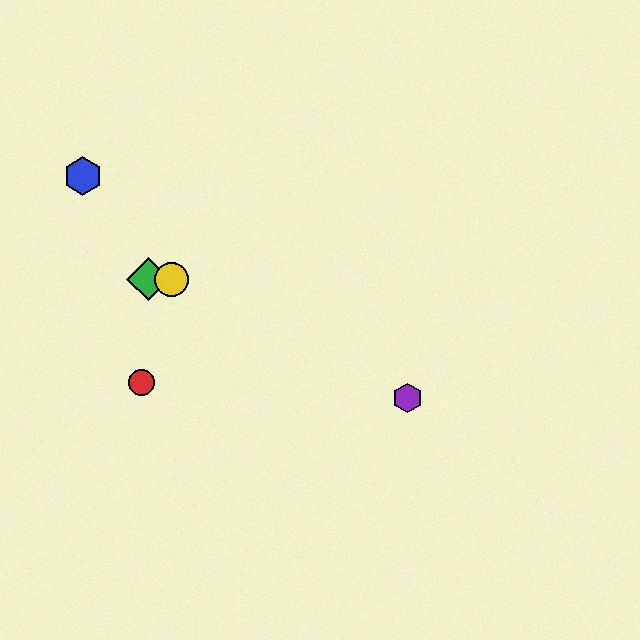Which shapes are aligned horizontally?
The green diamond, the yellow circle are aligned horizontally.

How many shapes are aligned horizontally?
2 shapes (the green diamond, the yellow circle) are aligned horizontally.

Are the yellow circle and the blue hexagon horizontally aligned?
No, the yellow circle is at y≈279 and the blue hexagon is at y≈176.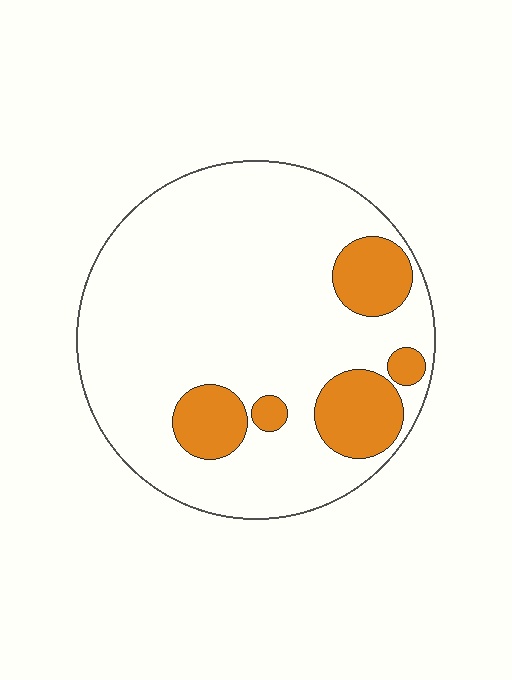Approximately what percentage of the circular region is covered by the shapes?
Approximately 20%.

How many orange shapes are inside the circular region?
5.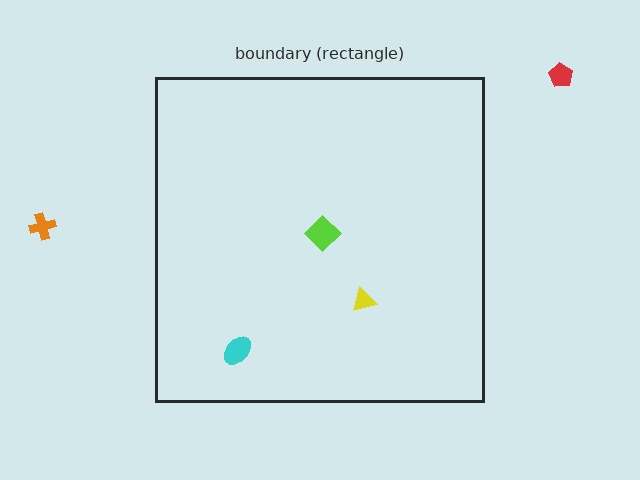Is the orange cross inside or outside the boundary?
Outside.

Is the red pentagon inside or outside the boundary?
Outside.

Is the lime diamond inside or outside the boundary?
Inside.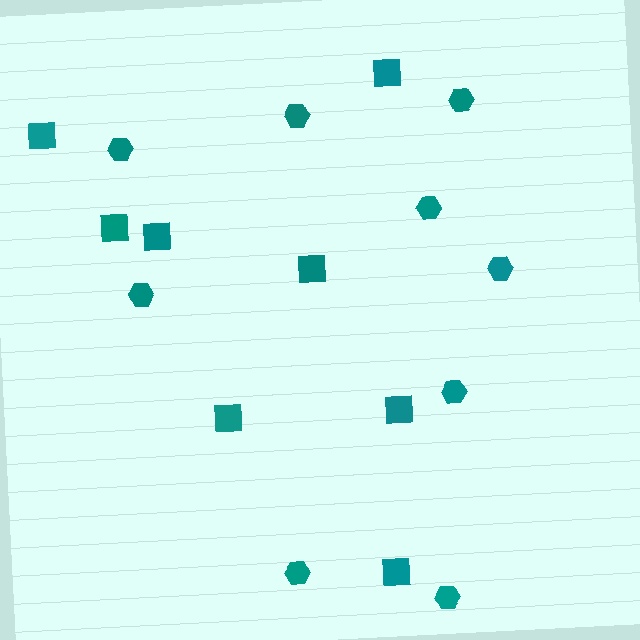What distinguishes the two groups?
There are 2 groups: one group of hexagons (9) and one group of squares (8).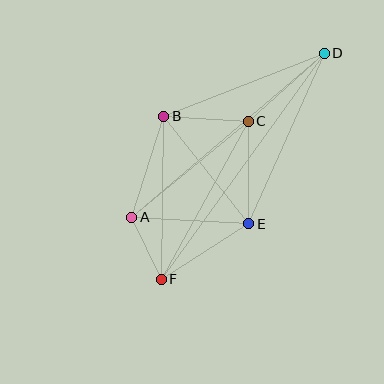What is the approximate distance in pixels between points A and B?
The distance between A and B is approximately 106 pixels.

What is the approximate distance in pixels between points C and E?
The distance between C and E is approximately 103 pixels.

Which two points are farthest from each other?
Points D and F are farthest from each other.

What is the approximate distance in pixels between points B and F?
The distance between B and F is approximately 163 pixels.